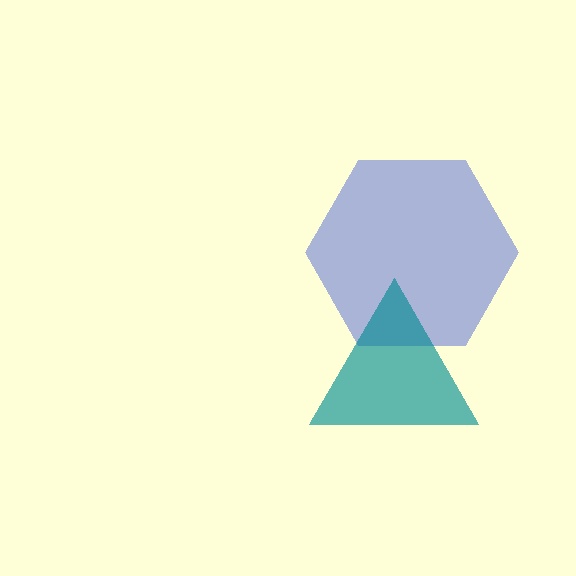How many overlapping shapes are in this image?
There are 2 overlapping shapes in the image.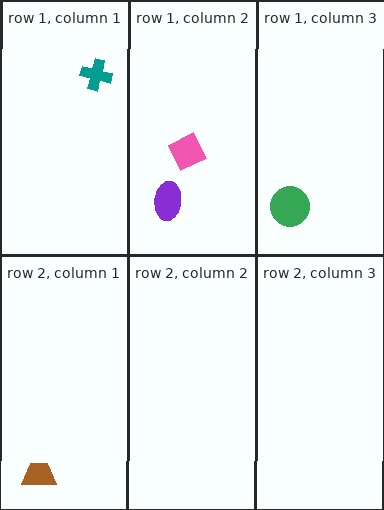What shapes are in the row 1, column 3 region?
The green circle.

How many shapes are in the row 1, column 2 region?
2.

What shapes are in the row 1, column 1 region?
The teal cross.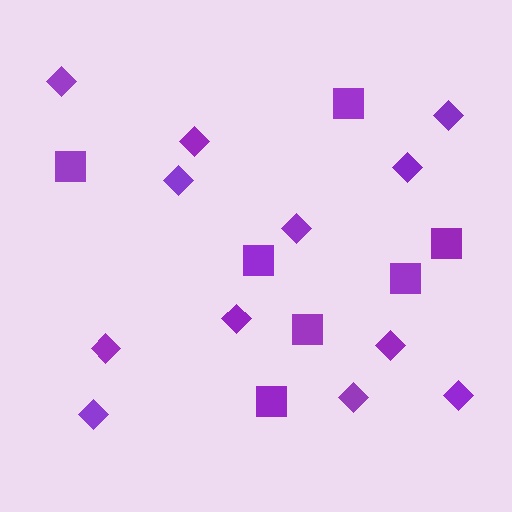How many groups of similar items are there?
There are 2 groups: one group of squares (7) and one group of diamonds (12).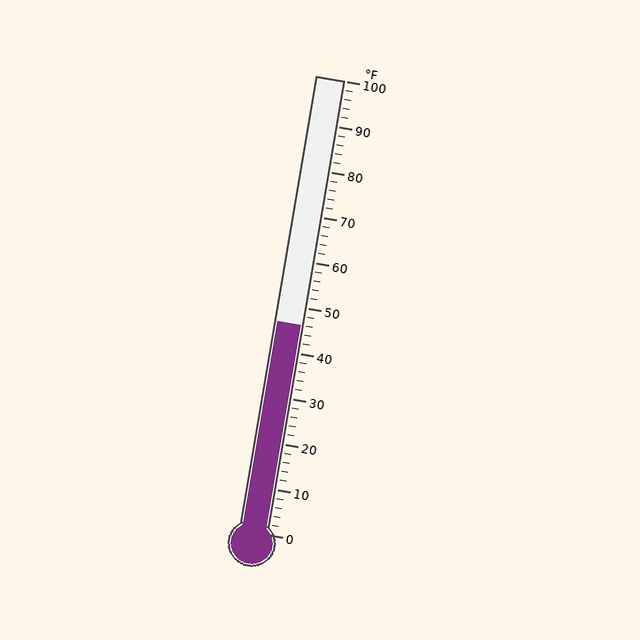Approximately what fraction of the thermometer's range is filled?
The thermometer is filled to approximately 45% of its range.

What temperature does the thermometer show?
The thermometer shows approximately 46°F.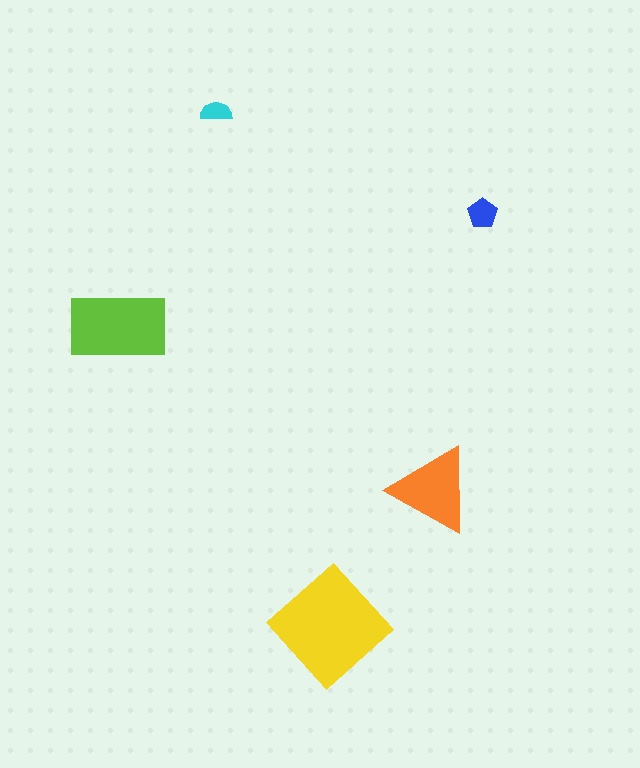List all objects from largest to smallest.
The yellow diamond, the lime rectangle, the orange triangle, the blue pentagon, the cyan semicircle.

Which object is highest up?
The cyan semicircle is topmost.